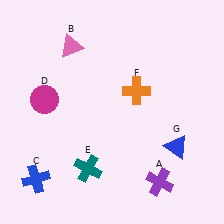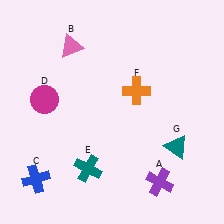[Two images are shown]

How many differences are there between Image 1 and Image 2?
There is 1 difference between the two images.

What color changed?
The triangle (G) changed from blue in Image 1 to teal in Image 2.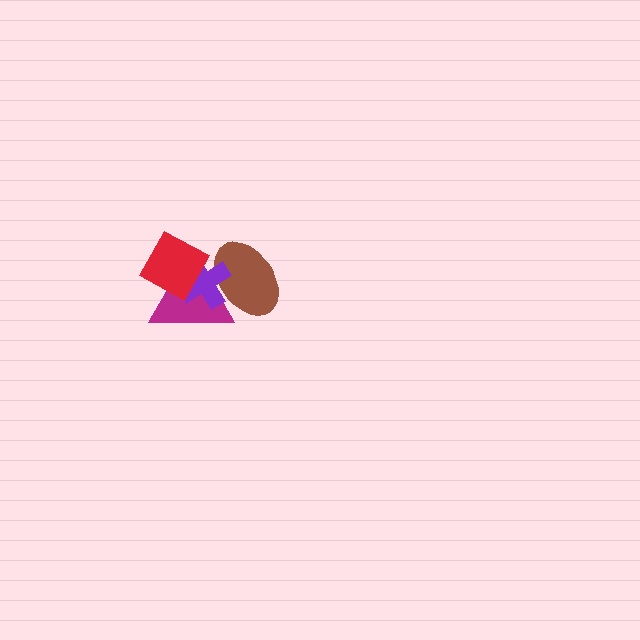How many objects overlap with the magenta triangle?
3 objects overlap with the magenta triangle.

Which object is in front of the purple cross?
The red diamond is in front of the purple cross.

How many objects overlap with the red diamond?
2 objects overlap with the red diamond.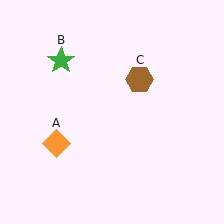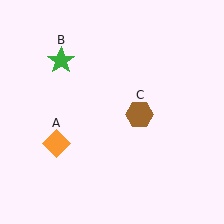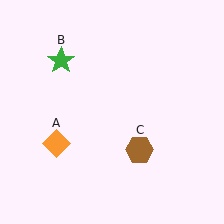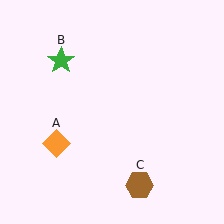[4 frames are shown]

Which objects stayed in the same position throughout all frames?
Orange diamond (object A) and green star (object B) remained stationary.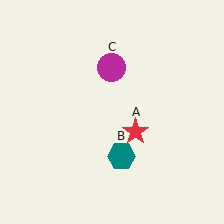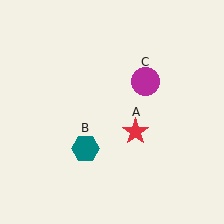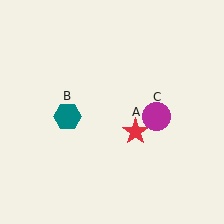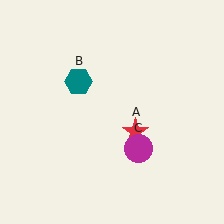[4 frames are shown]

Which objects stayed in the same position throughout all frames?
Red star (object A) remained stationary.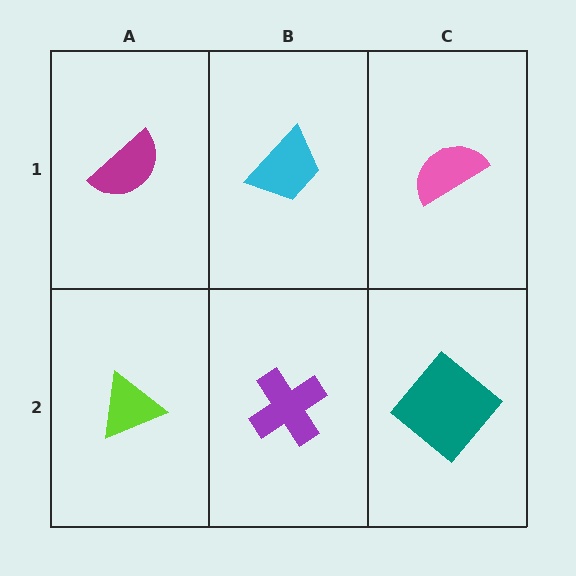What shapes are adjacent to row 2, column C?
A pink semicircle (row 1, column C), a purple cross (row 2, column B).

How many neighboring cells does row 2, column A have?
2.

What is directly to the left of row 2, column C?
A purple cross.